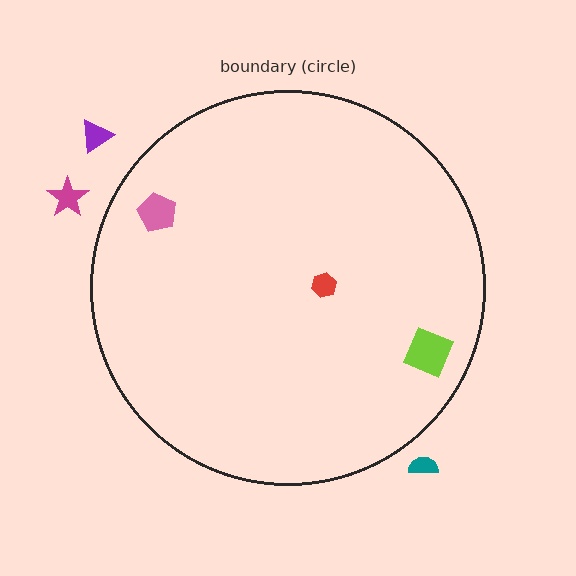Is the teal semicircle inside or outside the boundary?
Outside.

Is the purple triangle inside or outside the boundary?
Outside.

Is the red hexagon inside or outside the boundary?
Inside.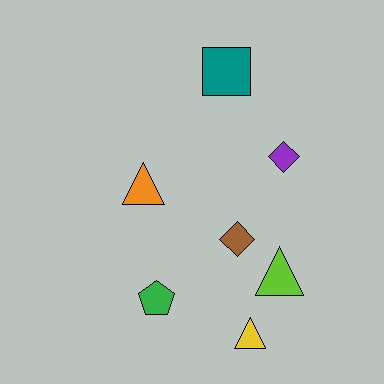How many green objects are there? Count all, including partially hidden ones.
There is 1 green object.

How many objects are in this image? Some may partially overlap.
There are 7 objects.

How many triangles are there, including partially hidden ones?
There are 3 triangles.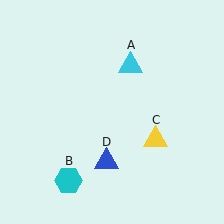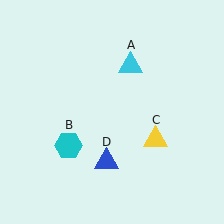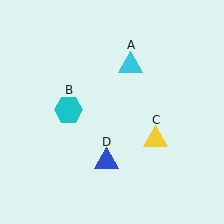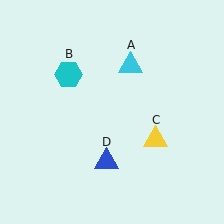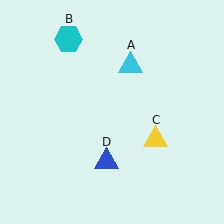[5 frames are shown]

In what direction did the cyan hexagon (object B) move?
The cyan hexagon (object B) moved up.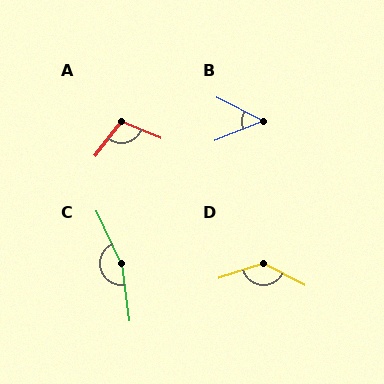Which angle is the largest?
C, at approximately 163 degrees.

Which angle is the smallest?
B, at approximately 49 degrees.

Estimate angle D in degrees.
Approximately 135 degrees.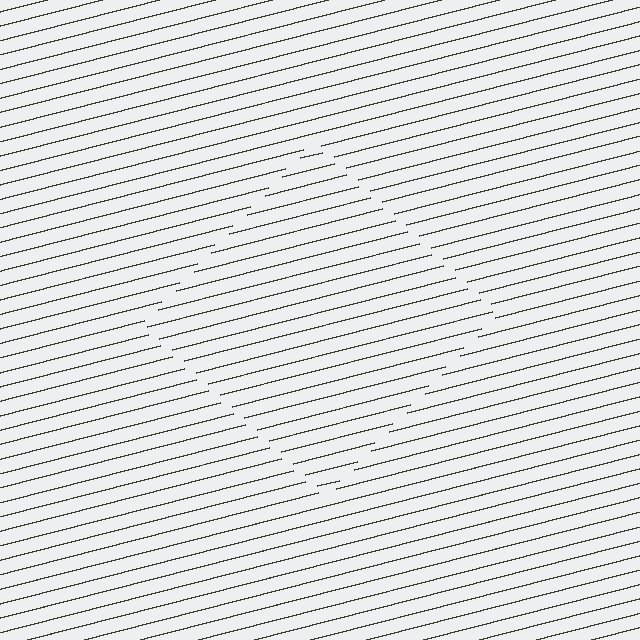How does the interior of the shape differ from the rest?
The interior of the shape contains the same grating, shifted by half a period — the contour is defined by the phase discontinuity where line-ends from the inner and outer gratings abut.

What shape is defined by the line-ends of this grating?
An illusory square. The interior of the shape contains the same grating, shifted by half a period — the contour is defined by the phase discontinuity where line-ends from the inner and outer gratings abut.